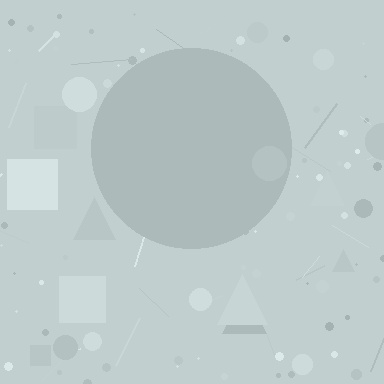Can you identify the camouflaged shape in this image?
The camouflaged shape is a circle.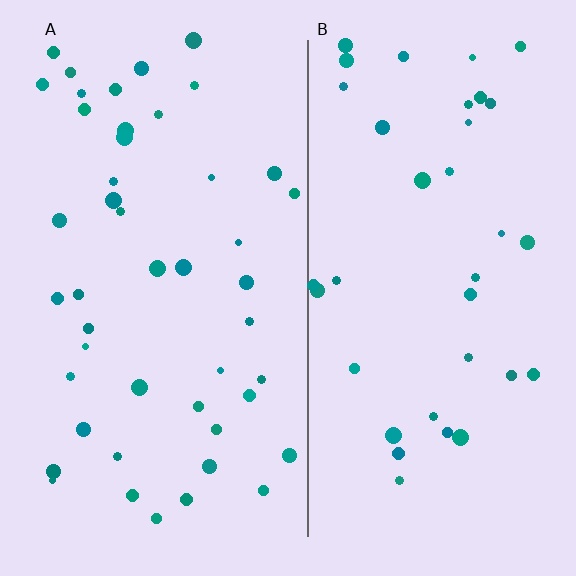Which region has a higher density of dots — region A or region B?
A (the left).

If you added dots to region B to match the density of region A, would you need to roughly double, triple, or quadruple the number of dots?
Approximately double.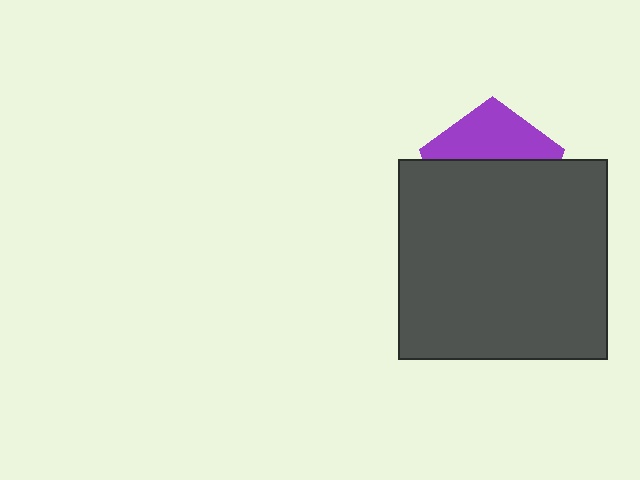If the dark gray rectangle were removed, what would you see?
You would see the complete purple pentagon.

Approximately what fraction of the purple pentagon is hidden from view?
Roughly 62% of the purple pentagon is hidden behind the dark gray rectangle.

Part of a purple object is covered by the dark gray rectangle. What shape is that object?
It is a pentagon.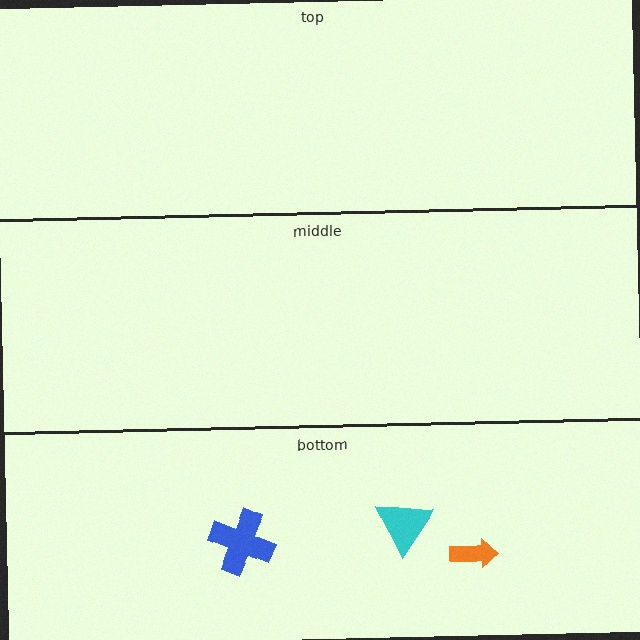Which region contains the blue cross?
The bottom region.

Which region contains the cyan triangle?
The bottom region.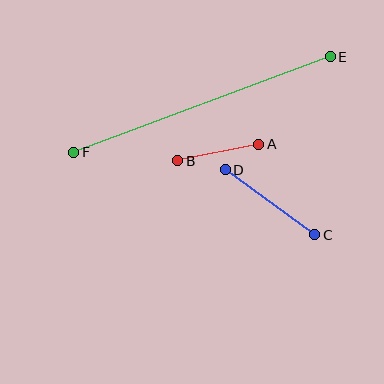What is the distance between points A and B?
The distance is approximately 83 pixels.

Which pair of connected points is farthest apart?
Points E and F are farthest apart.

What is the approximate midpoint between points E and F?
The midpoint is at approximately (202, 105) pixels.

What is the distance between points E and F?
The distance is approximately 274 pixels.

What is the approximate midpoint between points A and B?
The midpoint is at approximately (218, 153) pixels.